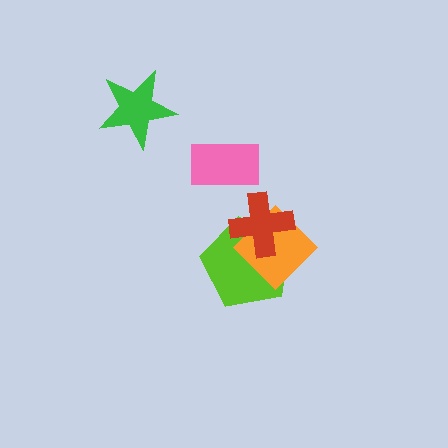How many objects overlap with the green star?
0 objects overlap with the green star.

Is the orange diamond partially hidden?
Yes, it is partially covered by another shape.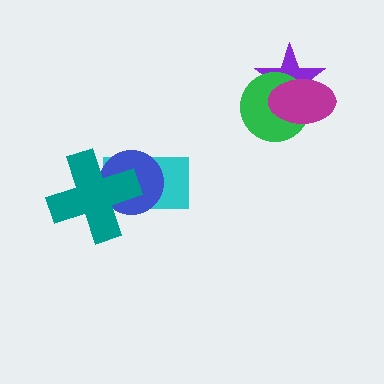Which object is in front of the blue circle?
The teal cross is in front of the blue circle.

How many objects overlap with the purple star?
2 objects overlap with the purple star.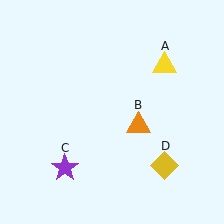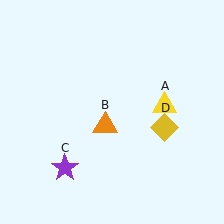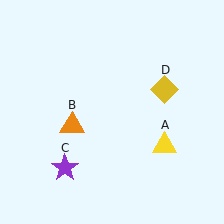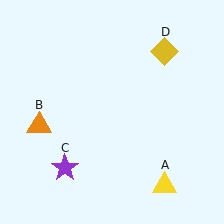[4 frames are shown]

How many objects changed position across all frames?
3 objects changed position: yellow triangle (object A), orange triangle (object B), yellow diamond (object D).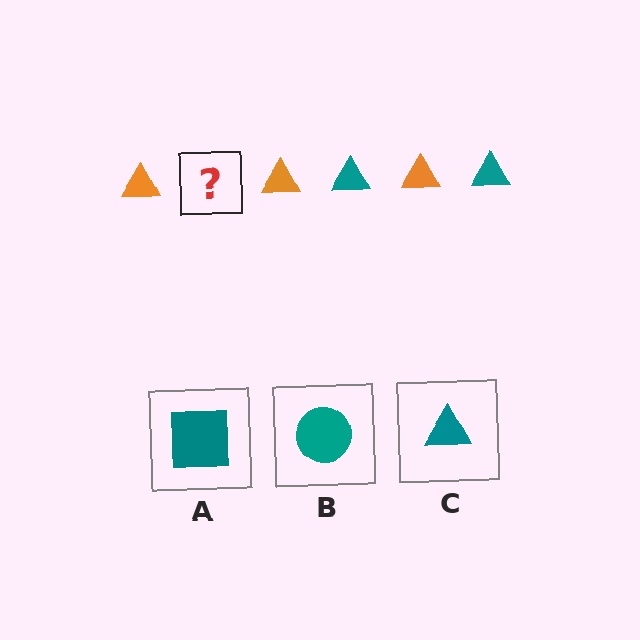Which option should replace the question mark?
Option C.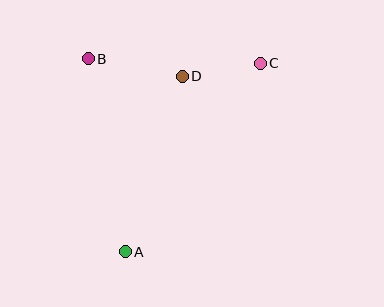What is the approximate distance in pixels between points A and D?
The distance between A and D is approximately 184 pixels.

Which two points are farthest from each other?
Points A and C are farthest from each other.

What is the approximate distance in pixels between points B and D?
The distance between B and D is approximately 95 pixels.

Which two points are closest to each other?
Points C and D are closest to each other.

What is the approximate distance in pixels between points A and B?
The distance between A and B is approximately 196 pixels.